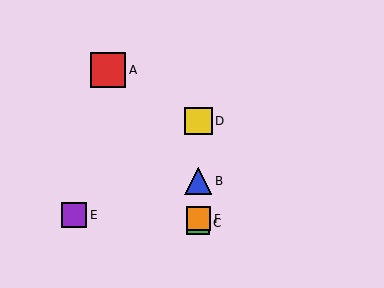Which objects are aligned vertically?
Objects B, C, D, F are aligned vertically.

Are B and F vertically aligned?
Yes, both are at x≈198.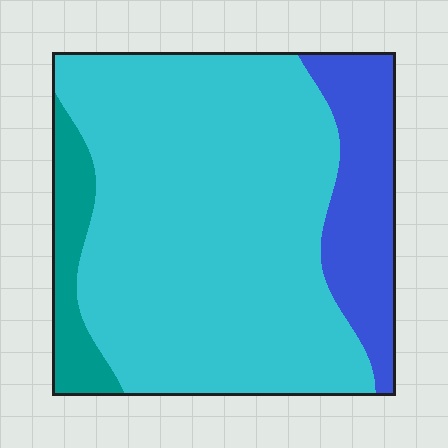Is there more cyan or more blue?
Cyan.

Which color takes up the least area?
Teal, at roughly 10%.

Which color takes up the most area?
Cyan, at roughly 75%.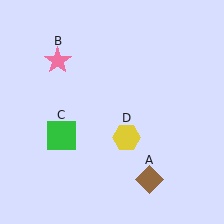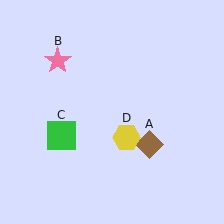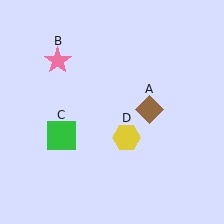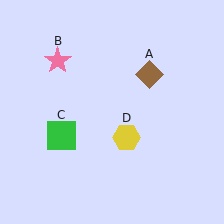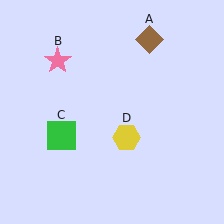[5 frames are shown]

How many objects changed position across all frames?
1 object changed position: brown diamond (object A).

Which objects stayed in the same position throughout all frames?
Pink star (object B) and green square (object C) and yellow hexagon (object D) remained stationary.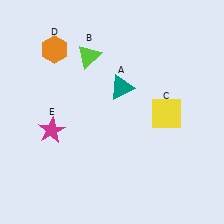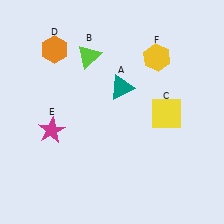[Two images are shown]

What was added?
A yellow hexagon (F) was added in Image 2.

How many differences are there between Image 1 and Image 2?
There is 1 difference between the two images.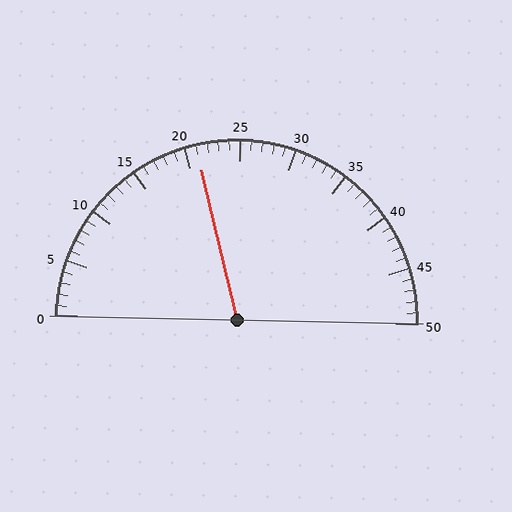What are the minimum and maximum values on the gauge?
The gauge ranges from 0 to 50.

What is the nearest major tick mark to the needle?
The nearest major tick mark is 20.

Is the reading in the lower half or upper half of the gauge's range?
The reading is in the lower half of the range (0 to 50).